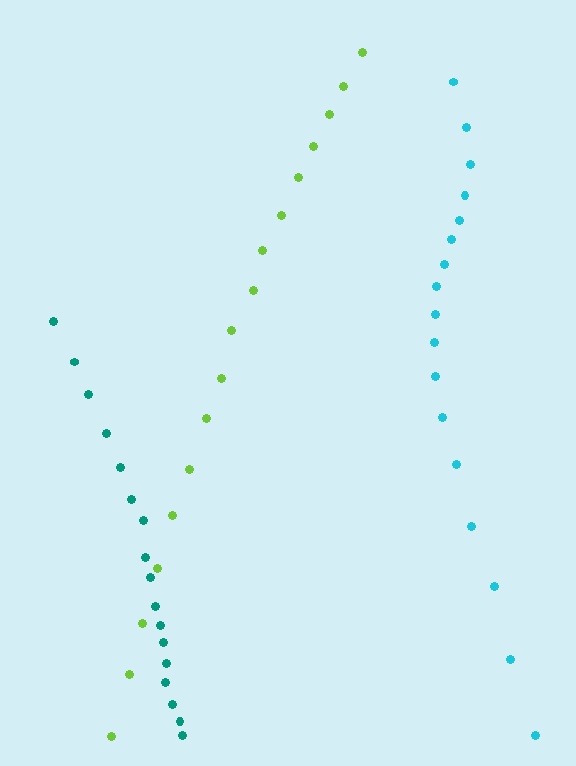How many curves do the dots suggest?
There are 3 distinct paths.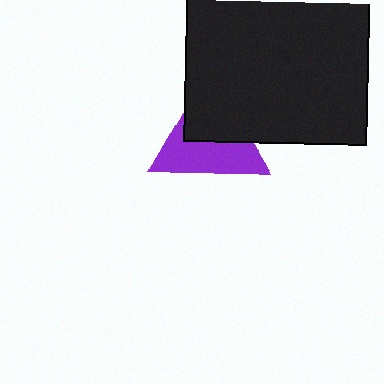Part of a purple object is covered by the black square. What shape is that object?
It is a triangle.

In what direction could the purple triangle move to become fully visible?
The purple triangle could move toward the lower-left. That would shift it out from behind the black square entirely.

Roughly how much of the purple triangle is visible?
About half of it is visible (roughly 54%).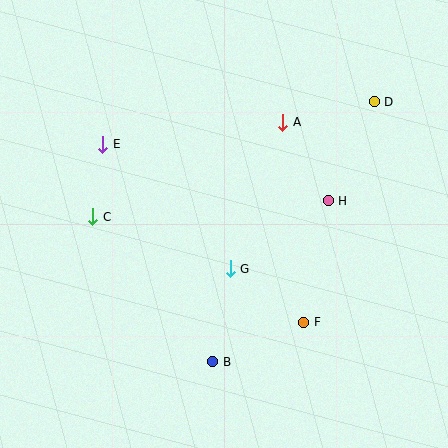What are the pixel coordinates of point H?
Point H is at (328, 201).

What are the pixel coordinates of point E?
Point E is at (103, 144).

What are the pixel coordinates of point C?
Point C is at (93, 217).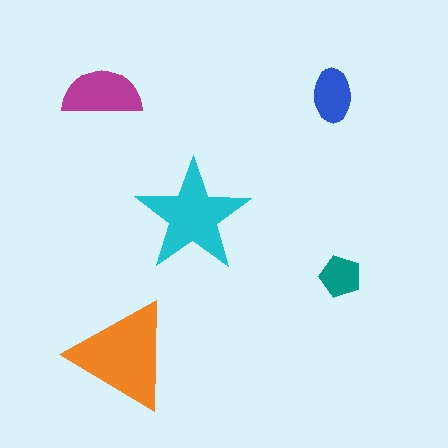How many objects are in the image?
There are 5 objects in the image.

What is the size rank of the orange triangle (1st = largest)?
1st.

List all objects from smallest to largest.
The teal pentagon, the blue ellipse, the magenta semicircle, the cyan star, the orange triangle.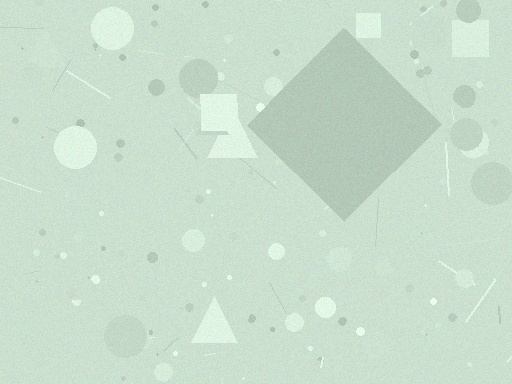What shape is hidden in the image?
A diamond is hidden in the image.